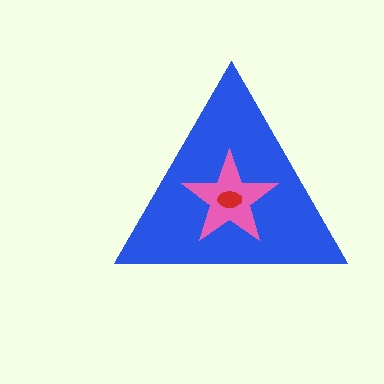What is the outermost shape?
The blue triangle.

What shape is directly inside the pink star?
The red ellipse.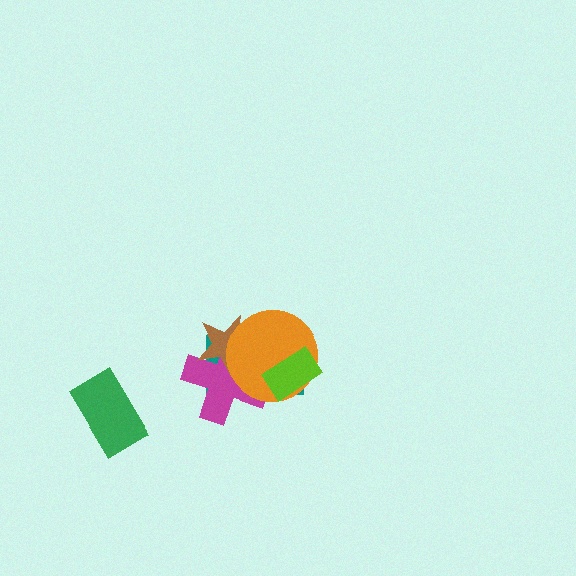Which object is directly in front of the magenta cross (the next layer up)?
The brown star is directly in front of the magenta cross.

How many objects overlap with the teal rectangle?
4 objects overlap with the teal rectangle.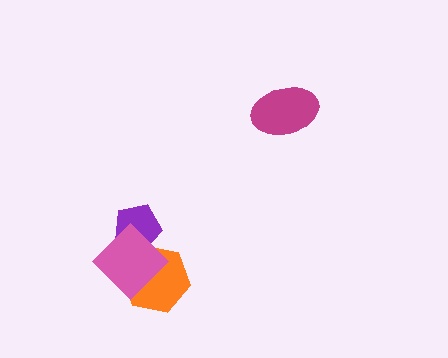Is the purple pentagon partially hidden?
Yes, it is partially covered by another shape.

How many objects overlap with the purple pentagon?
2 objects overlap with the purple pentagon.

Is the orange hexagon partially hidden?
Yes, it is partially covered by another shape.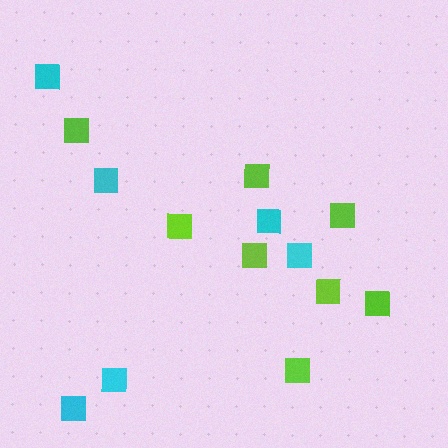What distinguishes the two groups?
There are 2 groups: one group of lime squares (8) and one group of cyan squares (6).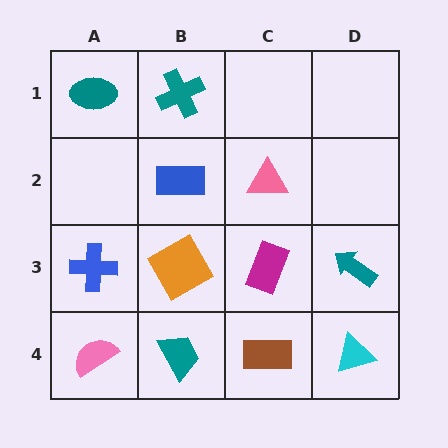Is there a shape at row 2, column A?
No, that cell is empty.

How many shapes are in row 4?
4 shapes.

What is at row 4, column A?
A pink semicircle.